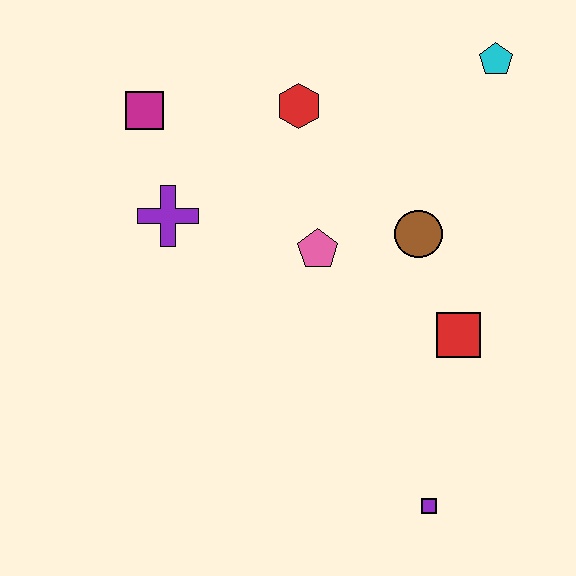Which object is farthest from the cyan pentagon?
The purple square is farthest from the cyan pentagon.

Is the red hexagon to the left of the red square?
Yes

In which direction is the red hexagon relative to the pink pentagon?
The red hexagon is above the pink pentagon.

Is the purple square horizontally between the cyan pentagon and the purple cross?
Yes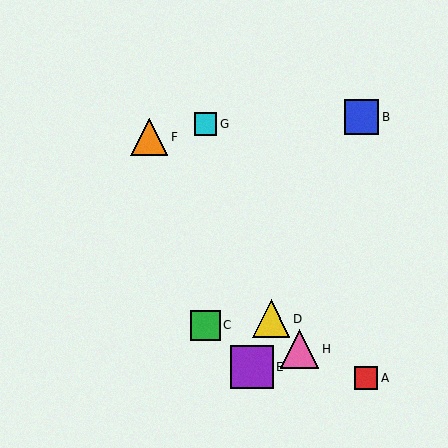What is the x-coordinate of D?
Object D is at x≈271.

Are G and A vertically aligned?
No, G is at x≈205 and A is at x≈366.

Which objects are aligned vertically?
Objects C, G are aligned vertically.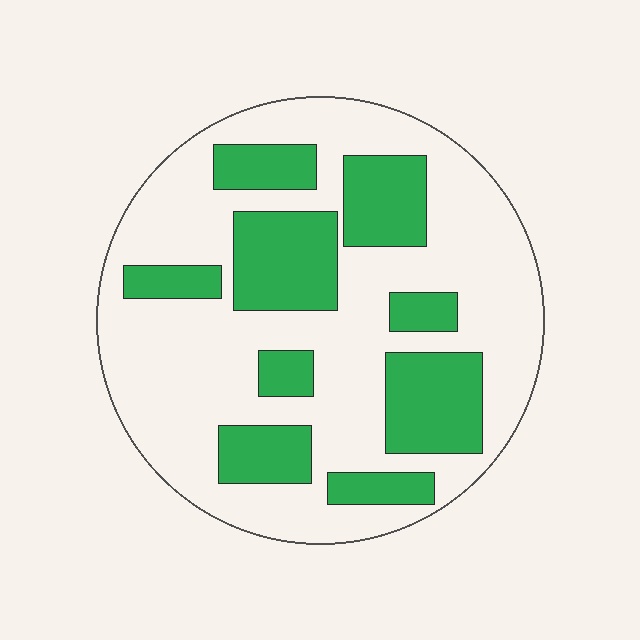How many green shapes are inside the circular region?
9.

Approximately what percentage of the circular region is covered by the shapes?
Approximately 30%.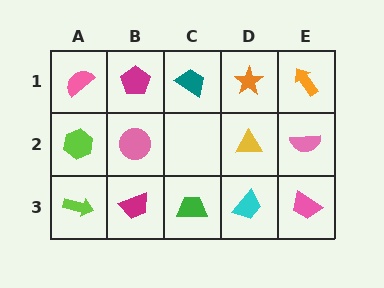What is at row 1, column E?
An orange arrow.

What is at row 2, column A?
A lime hexagon.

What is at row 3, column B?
A magenta trapezoid.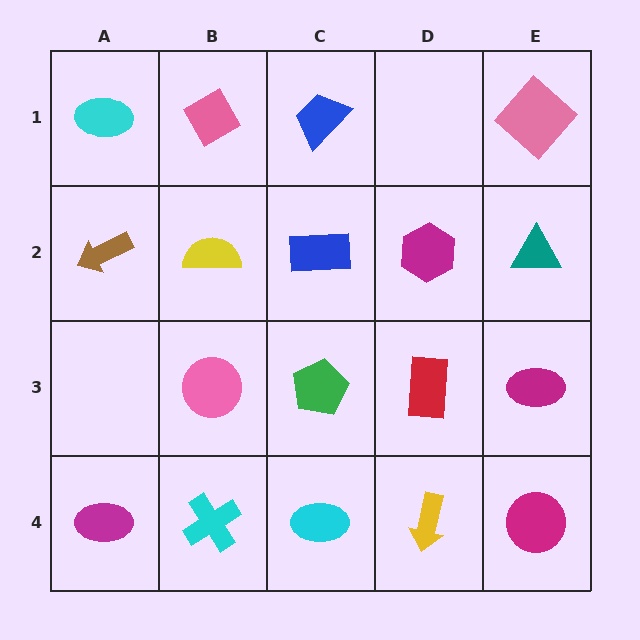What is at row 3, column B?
A pink circle.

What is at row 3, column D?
A red rectangle.